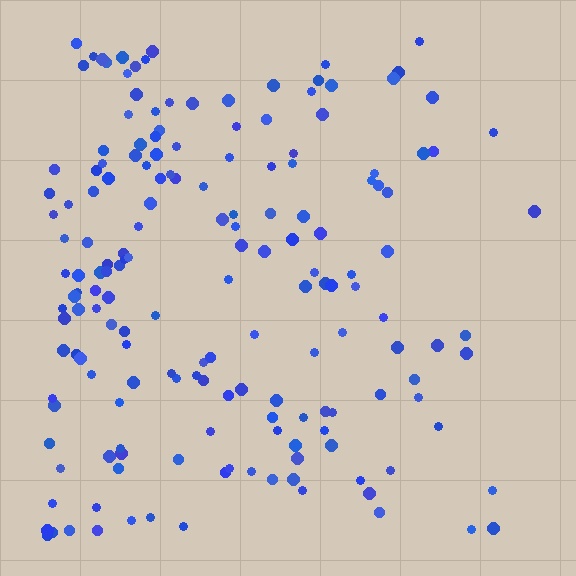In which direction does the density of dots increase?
From right to left, with the left side densest.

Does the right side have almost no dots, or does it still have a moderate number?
Still a moderate number, just noticeably fewer than the left.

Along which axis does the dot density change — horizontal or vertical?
Horizontal.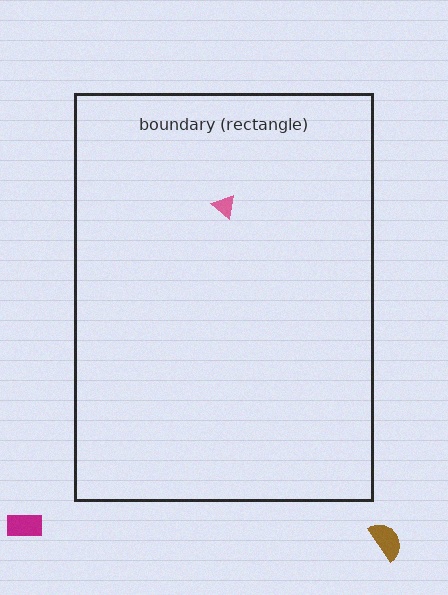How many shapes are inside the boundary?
1 inside, 2 outside.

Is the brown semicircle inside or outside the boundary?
Outside.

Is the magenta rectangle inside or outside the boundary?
Outside.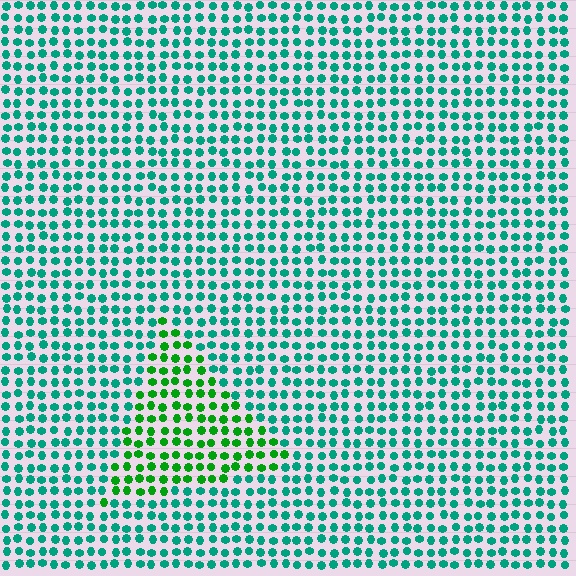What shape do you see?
I see a triangle.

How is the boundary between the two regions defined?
The boundary is defined purely by a slight shift in hue (about 42 degrees). Spacing, size, and orientation are identical on both sides.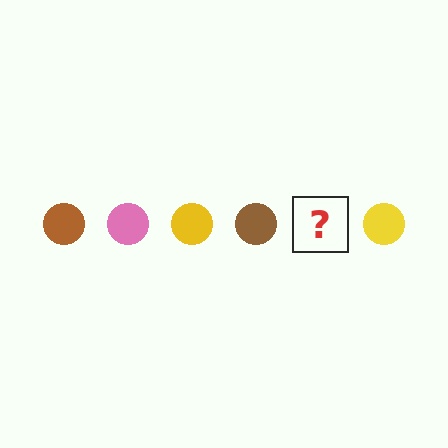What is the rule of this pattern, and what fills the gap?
The rule is that the pattern cycles through brown, pink, yellow circles. The gap should be filled with a pink circle.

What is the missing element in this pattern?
The missing element is a pink circle.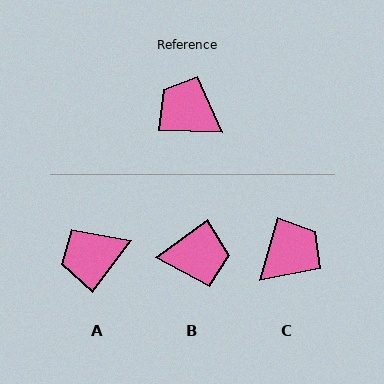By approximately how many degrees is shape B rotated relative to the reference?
Approximately 142 degrees clockwise.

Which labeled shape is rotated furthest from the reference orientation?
B, about 142 degrees away.